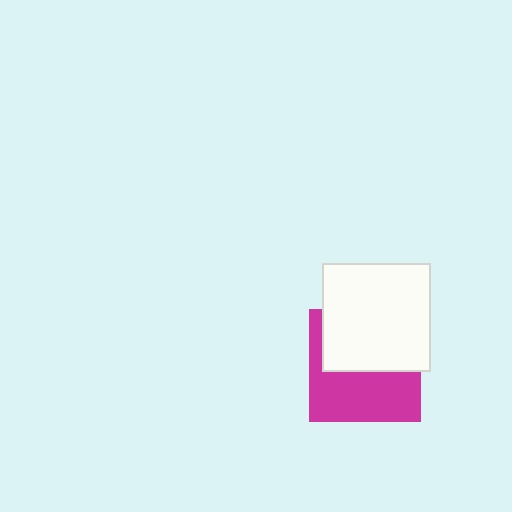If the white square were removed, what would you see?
You would see the complete magenta square.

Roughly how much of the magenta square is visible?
About half of it is visible (roughly 51%).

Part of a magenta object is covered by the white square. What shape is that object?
It is a square.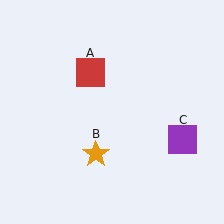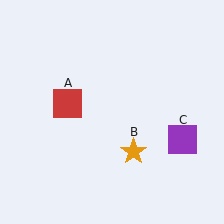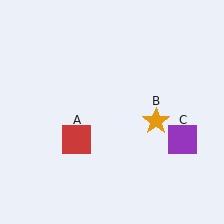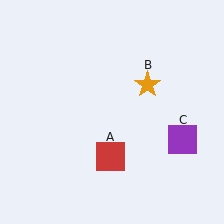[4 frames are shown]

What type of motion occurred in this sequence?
The red square (object A), orange star (object B) rotated counterclockwise around the center of the scene.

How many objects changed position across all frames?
2 objects changed position: red square (object A), orange star (object B).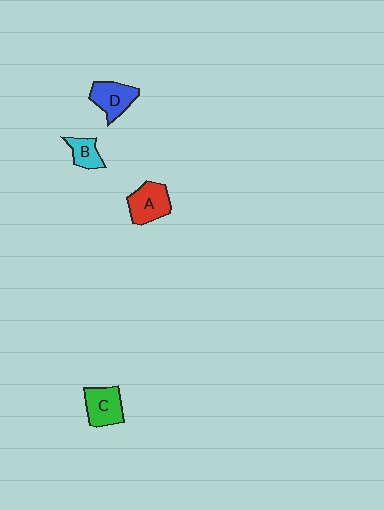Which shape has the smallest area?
Shape B (cyan).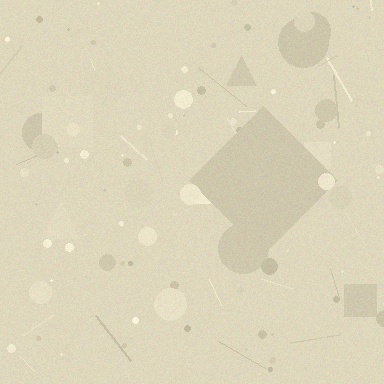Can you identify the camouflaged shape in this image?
The camouflaged shape is a diamond.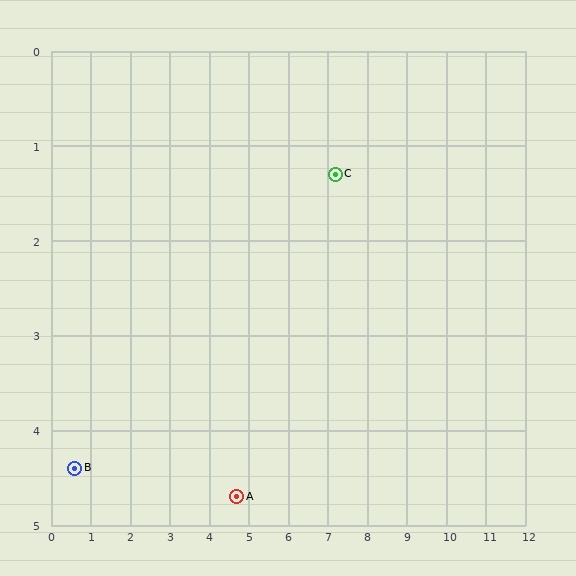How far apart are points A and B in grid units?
Points A and B are about 4.1 grid units apart.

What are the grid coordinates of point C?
Point C is at approximately (7.2, 1.3).